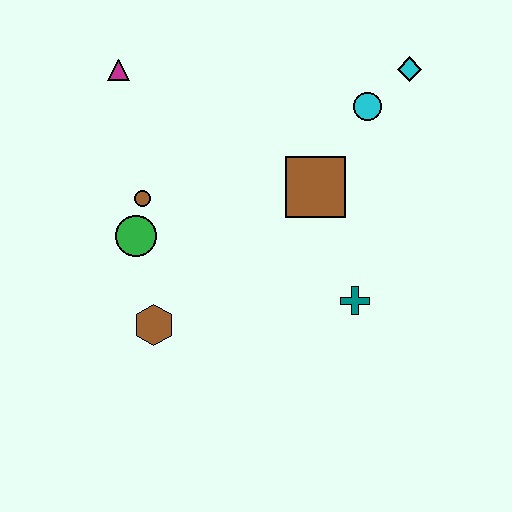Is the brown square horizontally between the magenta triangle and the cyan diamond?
Yes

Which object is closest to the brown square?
The cyan circle is closest to the brown square.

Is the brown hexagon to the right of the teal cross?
No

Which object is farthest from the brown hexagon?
The cyan diamond is farthest from the brown hexagon.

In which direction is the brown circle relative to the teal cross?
The brown circle is to the left of the teal cross.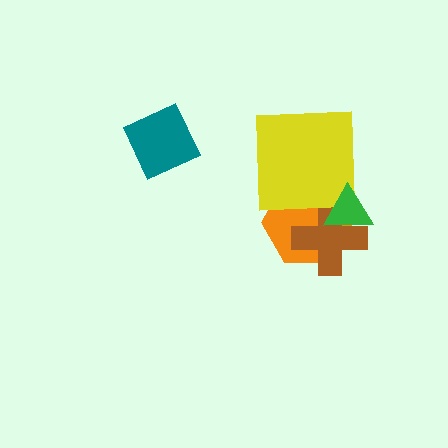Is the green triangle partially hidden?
No, no other shape covers it.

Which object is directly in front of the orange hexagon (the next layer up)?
The brown cross is directly in front of the orange hexagon.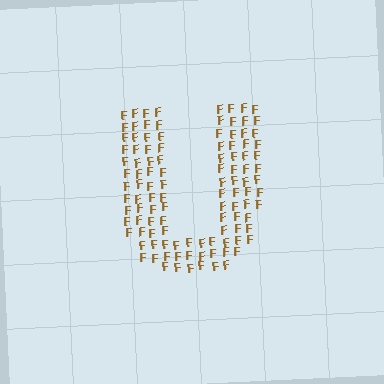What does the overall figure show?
The overall figure shows the letter U.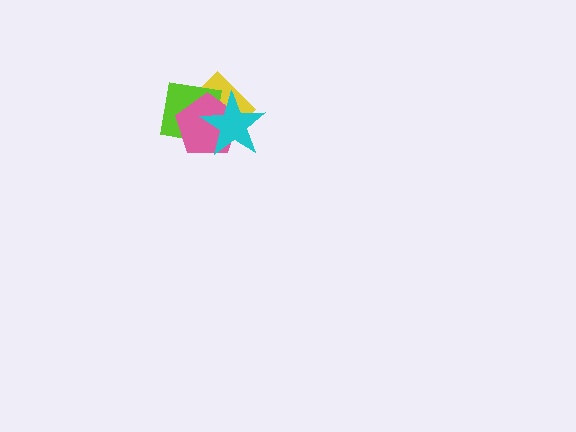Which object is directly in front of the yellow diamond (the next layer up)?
The lime square is directly in front of the yellow diamond.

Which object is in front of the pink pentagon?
The cyan star is in front of the pink pentagon.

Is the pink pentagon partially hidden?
Yes, it is partially covered by another shape.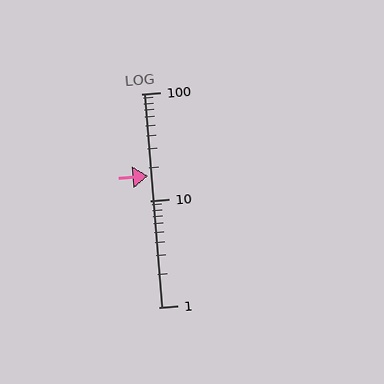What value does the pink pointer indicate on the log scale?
The pointer indicates approximately 17.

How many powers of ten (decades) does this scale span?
The scale spans 2 decades, from 1 to 100.